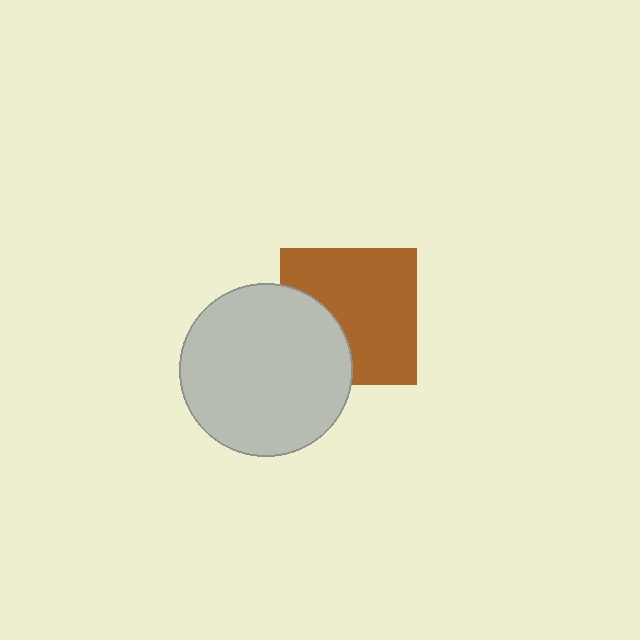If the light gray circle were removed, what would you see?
You would see the complete brown square.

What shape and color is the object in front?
The object in front is a light gray circle.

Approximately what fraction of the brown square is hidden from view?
Roughly 31% of the brown square is hidden behind the light gray circle.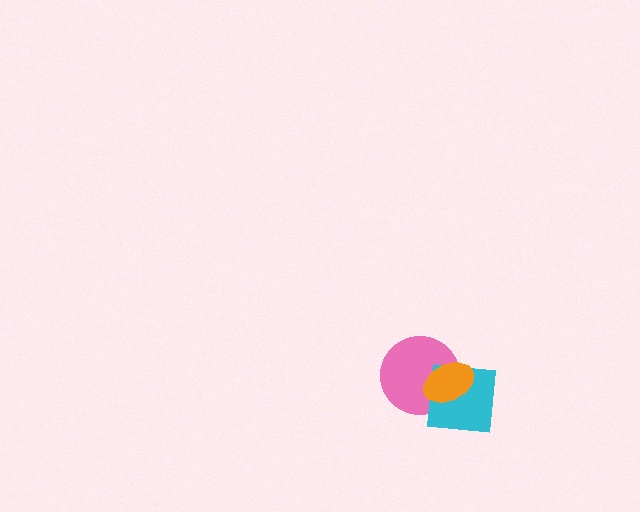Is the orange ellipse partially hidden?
No, no other shape covers it.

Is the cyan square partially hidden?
Yes, it is partially covered by another shape.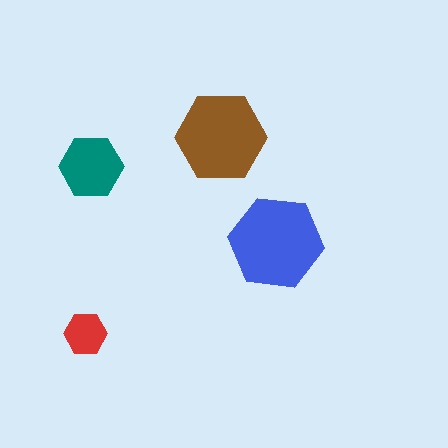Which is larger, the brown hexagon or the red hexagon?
The brown one.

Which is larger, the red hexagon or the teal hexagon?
The teal one.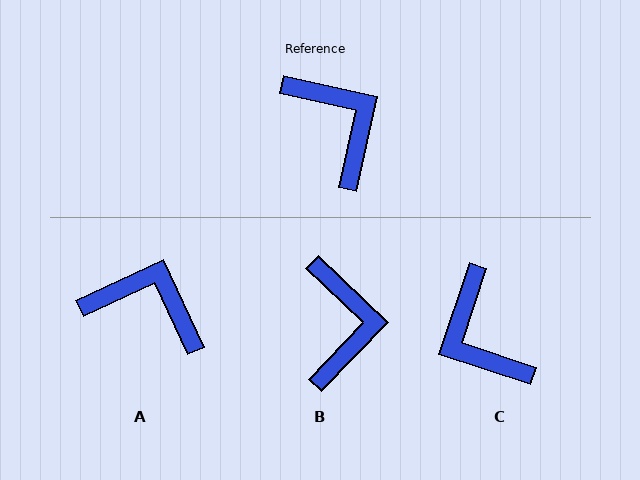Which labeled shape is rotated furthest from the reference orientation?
C, about 174 degrees away.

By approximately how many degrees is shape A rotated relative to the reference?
Approximately 37 degrees counter-clockwise.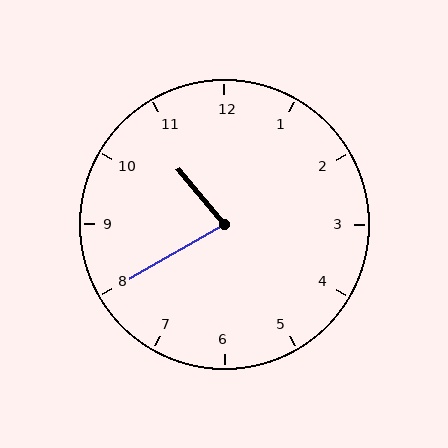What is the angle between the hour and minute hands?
Approximately 80 degrees.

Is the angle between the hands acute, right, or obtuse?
It is acute.